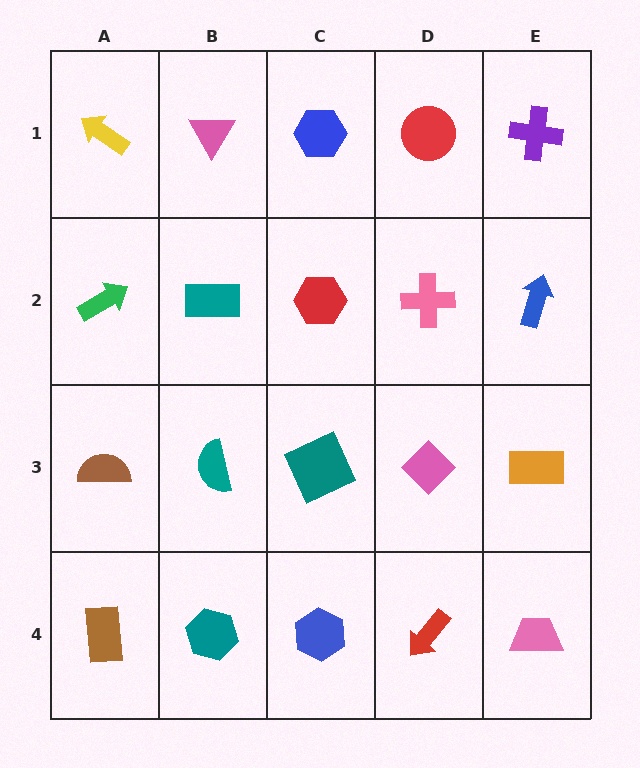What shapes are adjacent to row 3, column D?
A pink cross (row 2, column D), a red arrow (row 4, column D), a teal square (row 3, column C), an orange rectangle (row 3, column E).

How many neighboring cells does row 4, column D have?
3.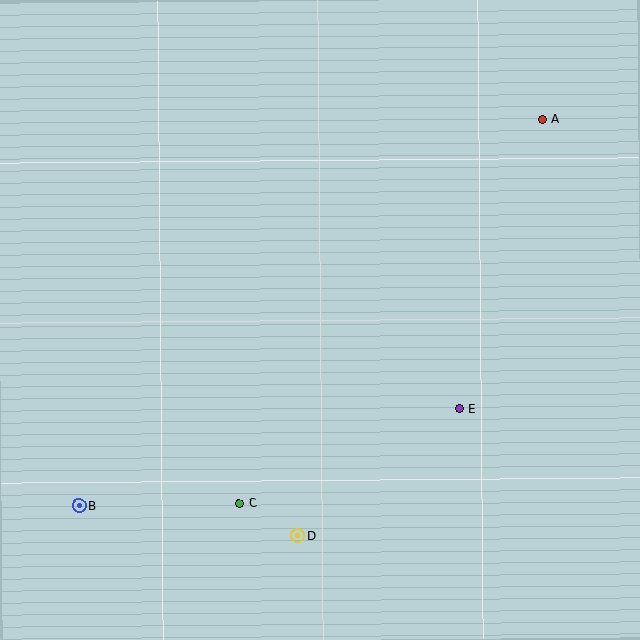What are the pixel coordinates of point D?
Point D is at (298, 536).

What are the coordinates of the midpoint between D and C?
The midpoint between D and C is at (269, 519).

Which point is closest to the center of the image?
Point E at (459, 408) is closest to the center.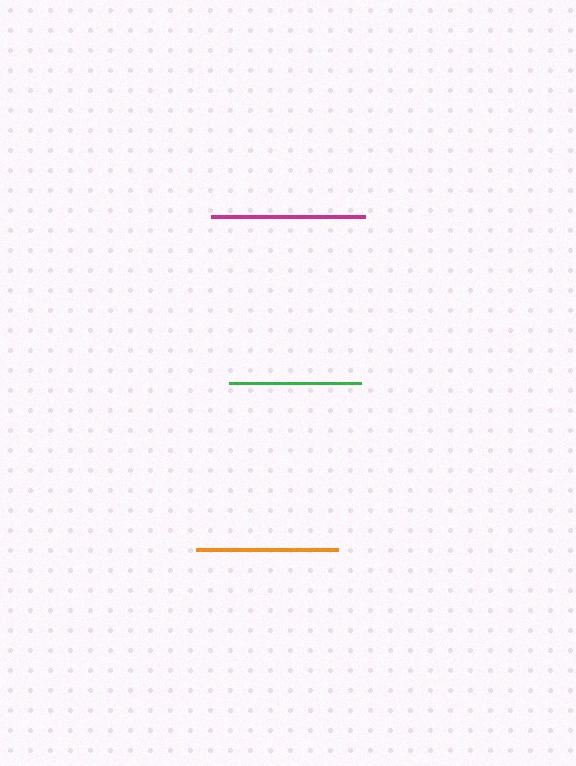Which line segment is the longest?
The magenta line is the longest at approximately 155 pixels.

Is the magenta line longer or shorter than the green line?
The magenta line is longer than the green line.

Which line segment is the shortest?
The green line is the shortest at approximately 132 pixels.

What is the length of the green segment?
The green segment is approximately 132 pixels long.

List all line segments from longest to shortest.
From longest to shortest: magenta, orange, green.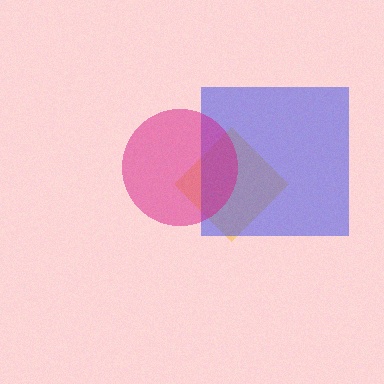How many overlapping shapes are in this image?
There are 3 overlapping shapes in the image.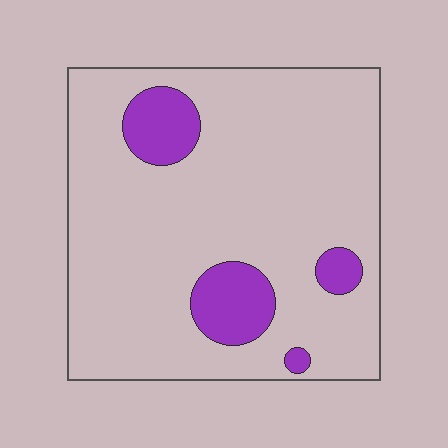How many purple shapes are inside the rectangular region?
4.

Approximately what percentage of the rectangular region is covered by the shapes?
Approximately 15%.